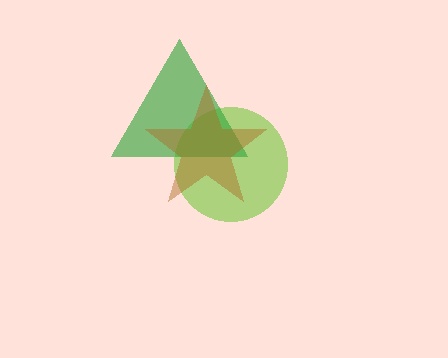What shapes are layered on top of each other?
The layered shapes are: a lime circle, a green triangle, a brown star.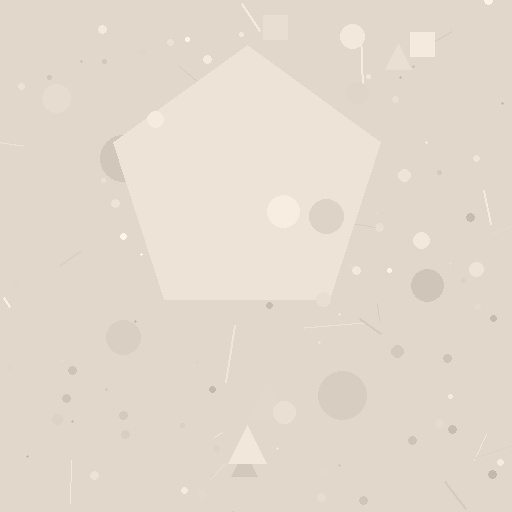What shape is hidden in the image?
A pentagon is hidden in the image.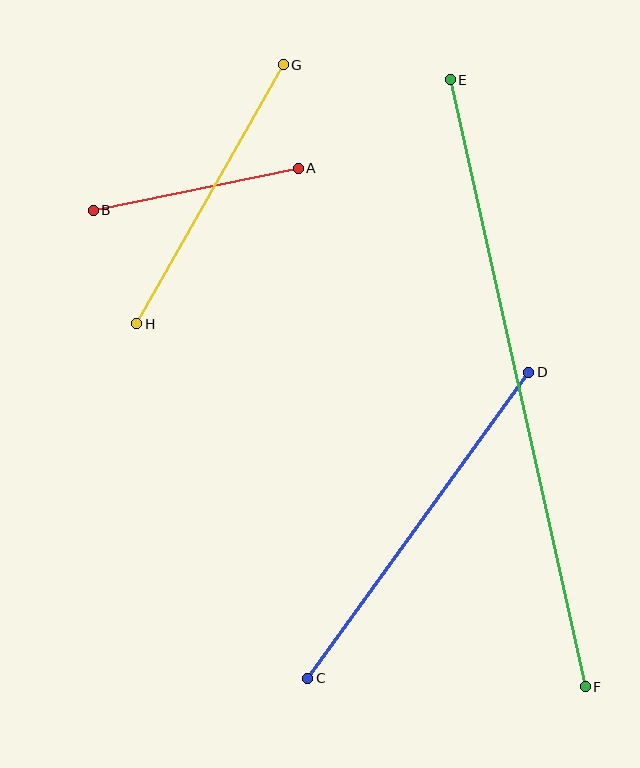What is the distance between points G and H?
The distance is approximately 298 pixels.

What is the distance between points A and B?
The distance is approximately 209 pixels.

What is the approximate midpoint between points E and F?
The midpoint is at approximately (518, 383) pixels.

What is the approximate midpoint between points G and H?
The midpoint is at approximately (210, 194) pixels.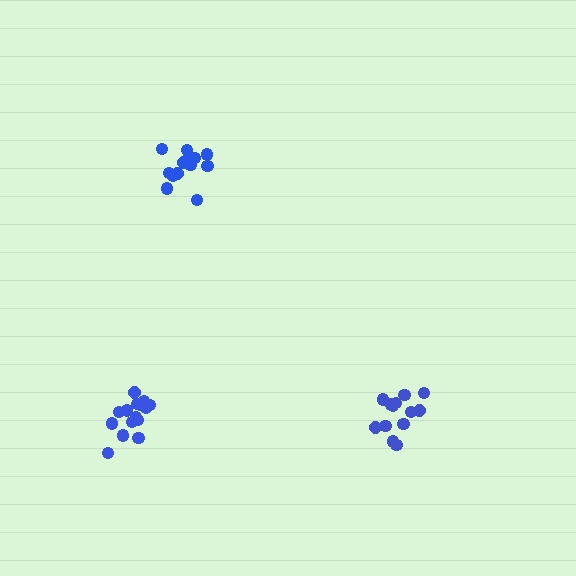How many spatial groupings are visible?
There are 3 spatial groupings.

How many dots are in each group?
Group 1: 14 dots, Group 2: 15 dots, Group 3: 13 dots (42 total).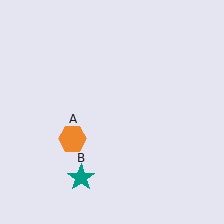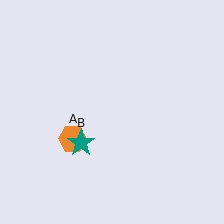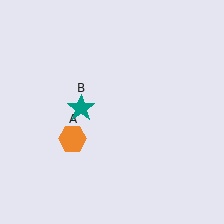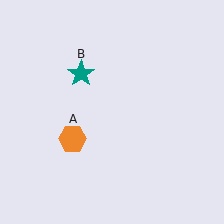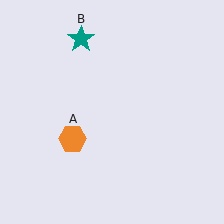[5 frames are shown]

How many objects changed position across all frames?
1 object changed position: teal star (object B).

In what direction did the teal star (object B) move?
The teal star (object B) moved up.